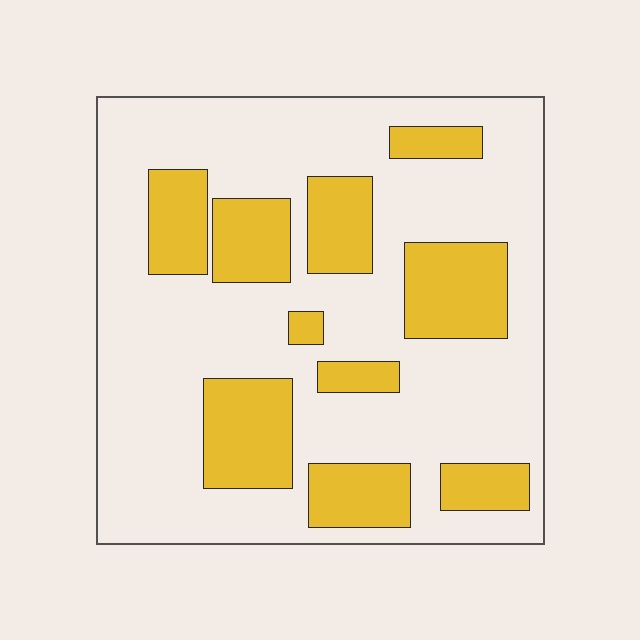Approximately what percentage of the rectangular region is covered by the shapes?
Approximately 30%.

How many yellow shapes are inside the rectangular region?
10.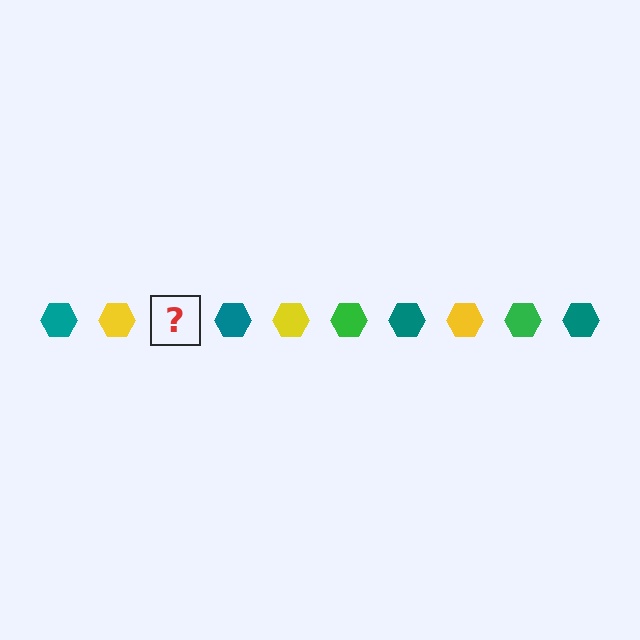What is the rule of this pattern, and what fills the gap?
The rule is that the pattern cycles through teal, yellow, green hexagons. The gap should be filled with a green hexagon.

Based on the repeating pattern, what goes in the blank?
The blank should be a green hexagon.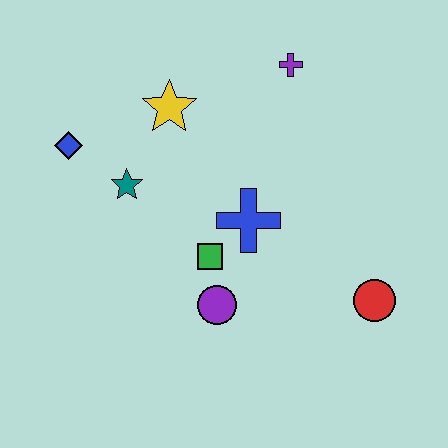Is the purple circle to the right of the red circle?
No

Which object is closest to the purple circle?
The green square is closest to the purple circle.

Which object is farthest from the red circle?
The blue diamond is farthest from the red circle.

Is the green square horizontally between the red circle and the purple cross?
No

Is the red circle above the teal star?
No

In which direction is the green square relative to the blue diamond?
The green square is to the right of the blue diamond.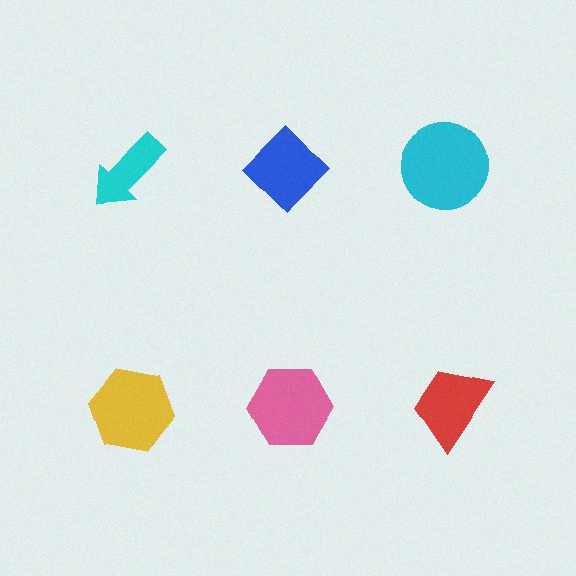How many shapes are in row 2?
3 shapes.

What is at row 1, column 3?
A cyan circle.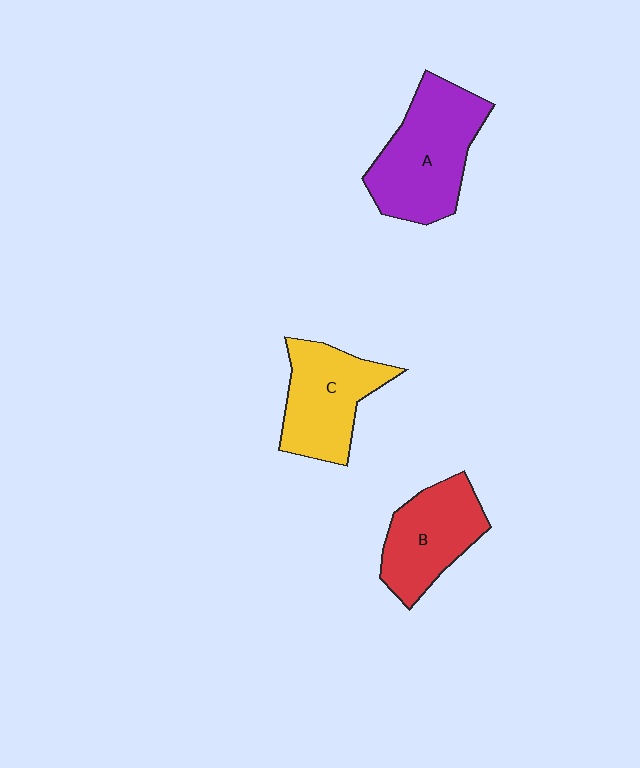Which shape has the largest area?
Shape A (purple).